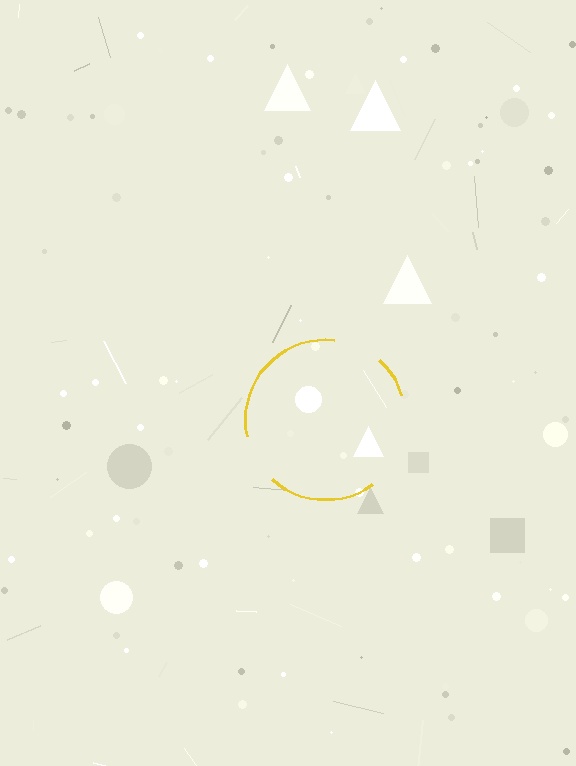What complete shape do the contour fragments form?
The contour fragments form a circle.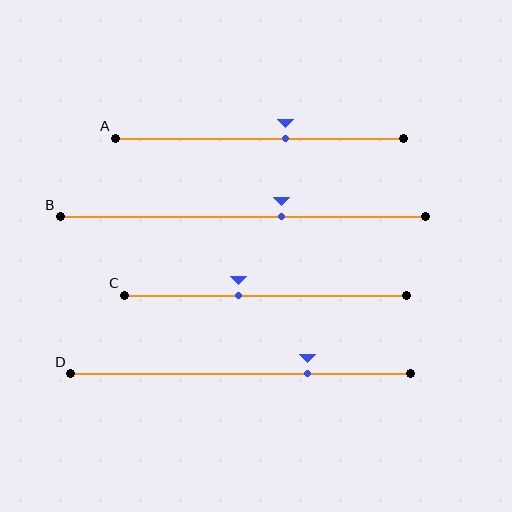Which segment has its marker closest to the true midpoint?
Segment A has its marker closest to the true midpoint.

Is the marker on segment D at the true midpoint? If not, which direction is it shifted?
No, the marker on segment D is shifted to the right by about 20% of the segment length.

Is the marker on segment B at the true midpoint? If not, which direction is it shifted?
No, the marker on segment B is shifted to the right by about 11% of the segment length.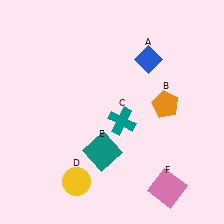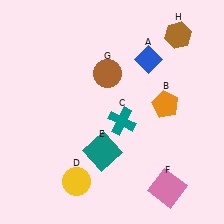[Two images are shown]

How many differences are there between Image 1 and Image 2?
There are 2 differences between the two images.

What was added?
A brown circle (G), a brown hexagon (H) were added in Image 2.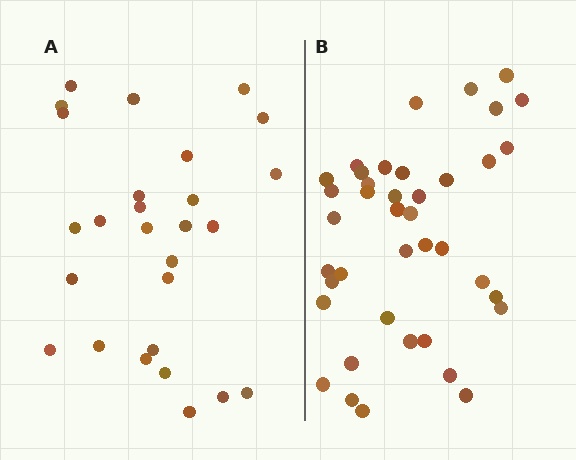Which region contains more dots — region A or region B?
Region B (the right region) has more dots.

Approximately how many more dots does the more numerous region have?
Region B has approximately 15 more dots than region A.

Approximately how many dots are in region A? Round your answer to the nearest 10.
About 30 dots. (The exact count is 27, which rounds to 30.)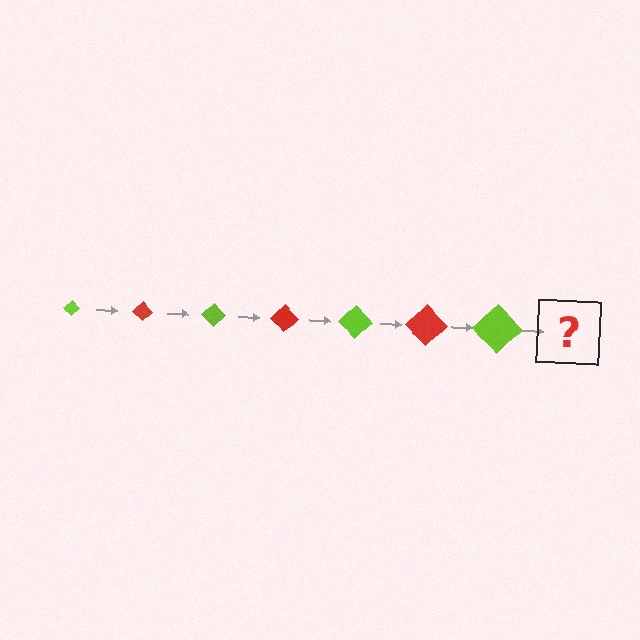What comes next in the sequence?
The next element should be a red diamond, larger than the previous one.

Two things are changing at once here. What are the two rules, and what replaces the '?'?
The two rules are that the diamond grows larger each step and the color cycles through lime and red. The '?' should be a red diamond, larger than the previous one.